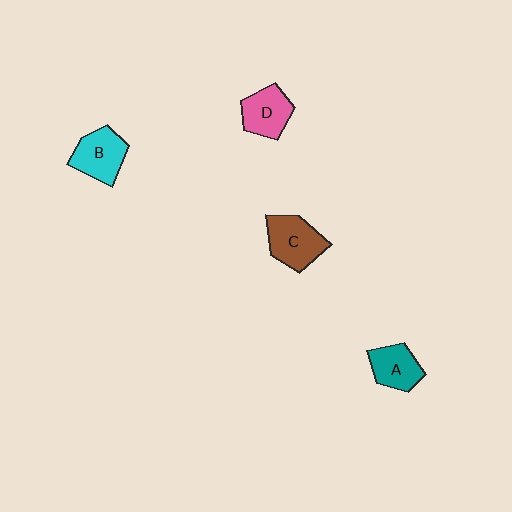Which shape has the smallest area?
Shape A (teal).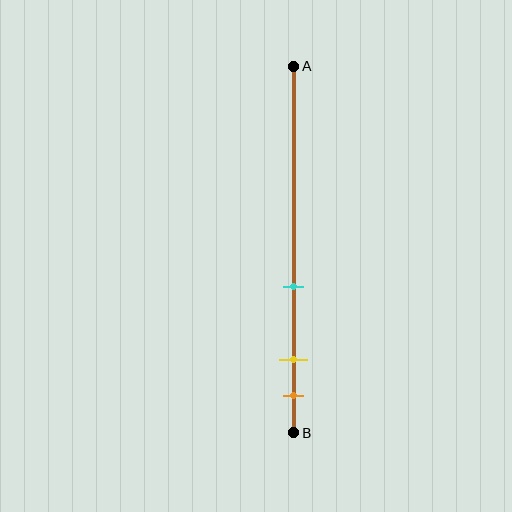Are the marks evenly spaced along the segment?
No, the marks are not evenly spaced.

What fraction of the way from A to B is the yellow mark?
The yellow mark is approximately 80% (0.8) of the way from A to B.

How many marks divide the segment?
There are 3 marks dividing the segment.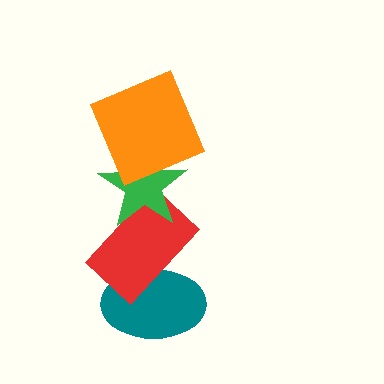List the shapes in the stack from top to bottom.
From top to bottom: the orange square, the green star, the red rectangle, the teal ellipse.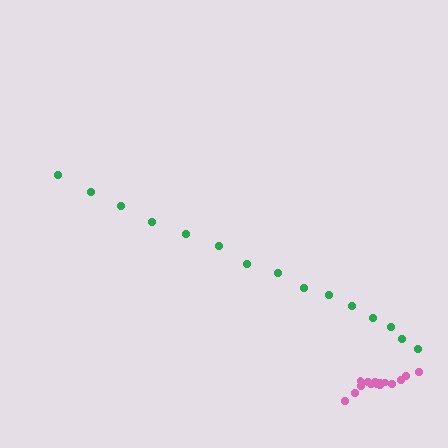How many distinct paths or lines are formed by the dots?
There are 2 distinct paths.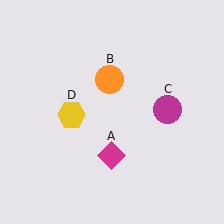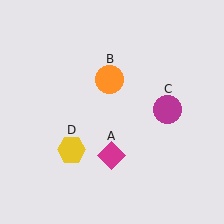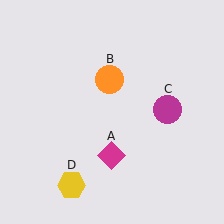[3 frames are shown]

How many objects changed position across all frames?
1 object changed position: yellow hexagon (object D).